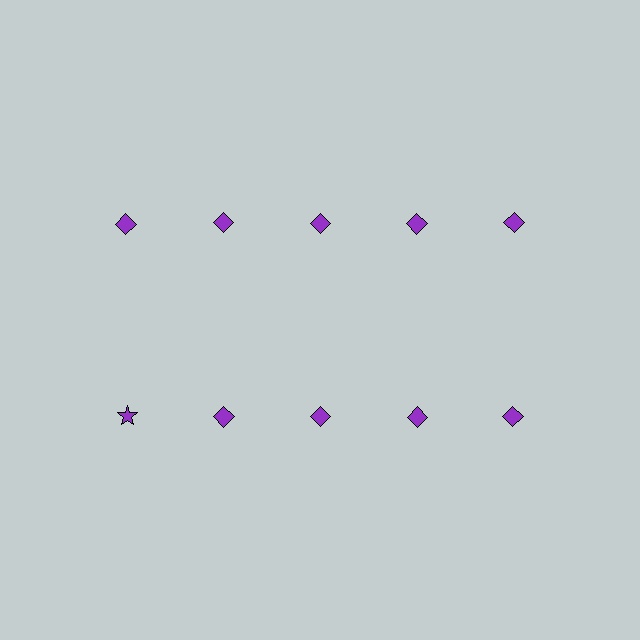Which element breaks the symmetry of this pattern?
The purple star in the second row, leftmost column breaks the symmetry. All other shapes are purple diamonds.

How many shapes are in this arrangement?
There are 10 shapes arranged in a grid pattern.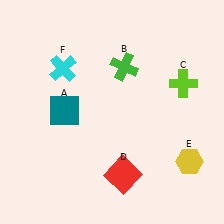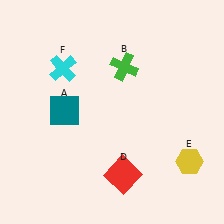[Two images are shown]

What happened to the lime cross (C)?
The lime cross (C) was removed in Image 2. It was in the top-right area of Image 1.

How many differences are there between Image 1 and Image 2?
There is 1 difference between the two images.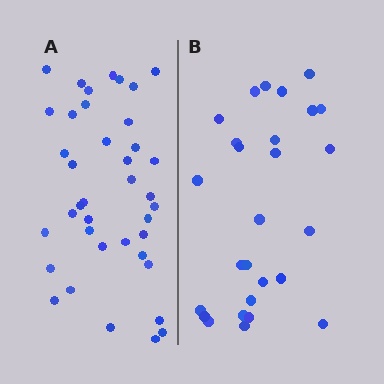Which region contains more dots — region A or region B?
Region A (the left region) has more dots.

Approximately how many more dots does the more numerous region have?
Region A has roughly 12 or so more dots than region B.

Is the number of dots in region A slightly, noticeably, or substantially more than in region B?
Region A has noticeably more, but not dramatically so. The ratio is roughly 1.4 to 1.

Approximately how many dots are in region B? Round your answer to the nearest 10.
About 30 dots. (The exact count is 27, which rounds to 30.)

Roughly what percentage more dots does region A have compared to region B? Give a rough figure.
About 45% more.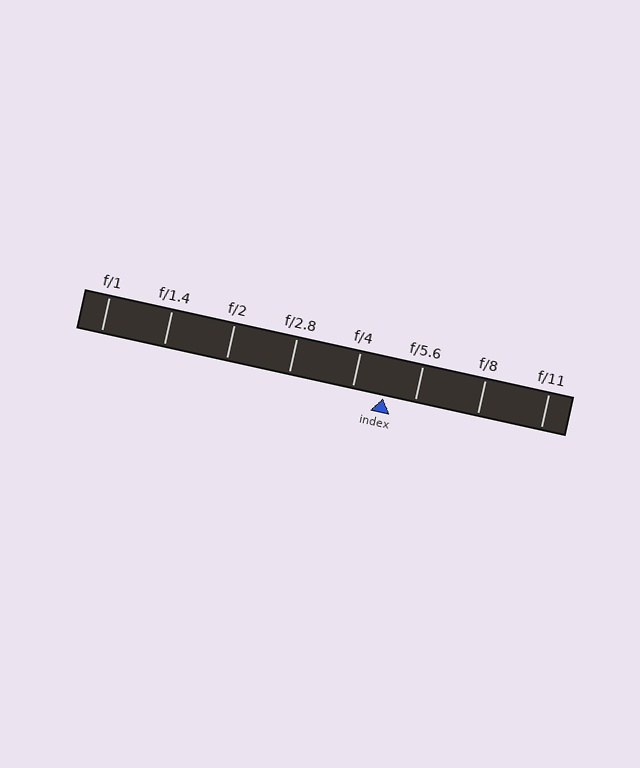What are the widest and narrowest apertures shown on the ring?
The widest aperture shown is f/1 and the narrowest is f/11.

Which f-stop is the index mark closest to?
The index mark is closest to f/5.6.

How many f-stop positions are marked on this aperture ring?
There are 8 f-stop positions marked.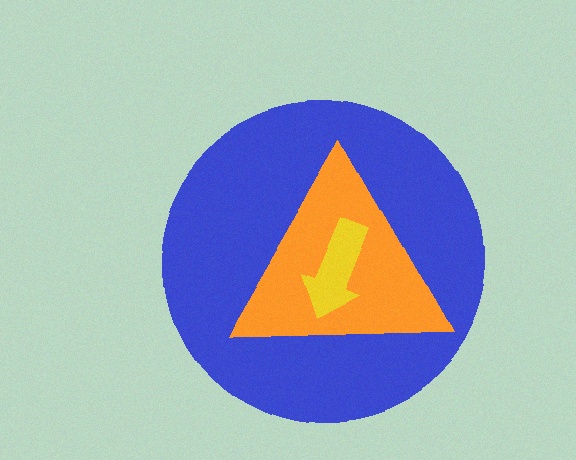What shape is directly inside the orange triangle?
The yellow arrow.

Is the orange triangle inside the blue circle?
Yes.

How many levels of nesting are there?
3.